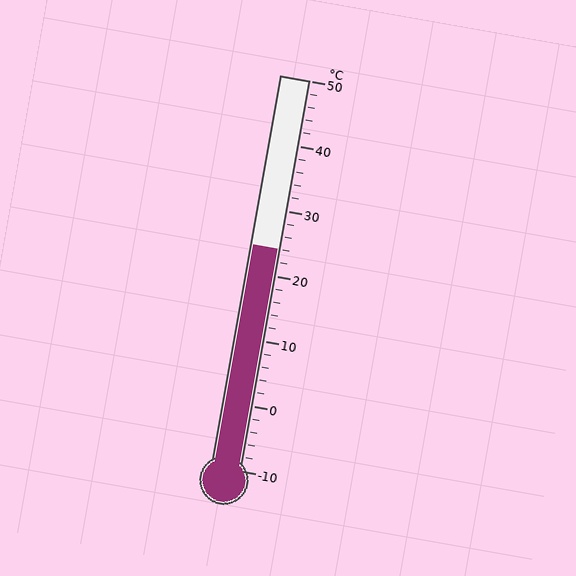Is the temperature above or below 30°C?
The temperature is below 30°C.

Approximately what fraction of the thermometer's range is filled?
The thermometer is filled to approximately 55% of its range.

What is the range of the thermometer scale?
The thermometer scale ranges from -10°C to 50°C.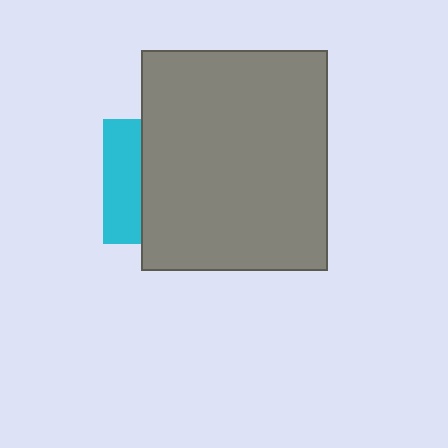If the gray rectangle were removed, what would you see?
You would see the complete cyan square.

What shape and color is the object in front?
The object in front is a gray rectangle.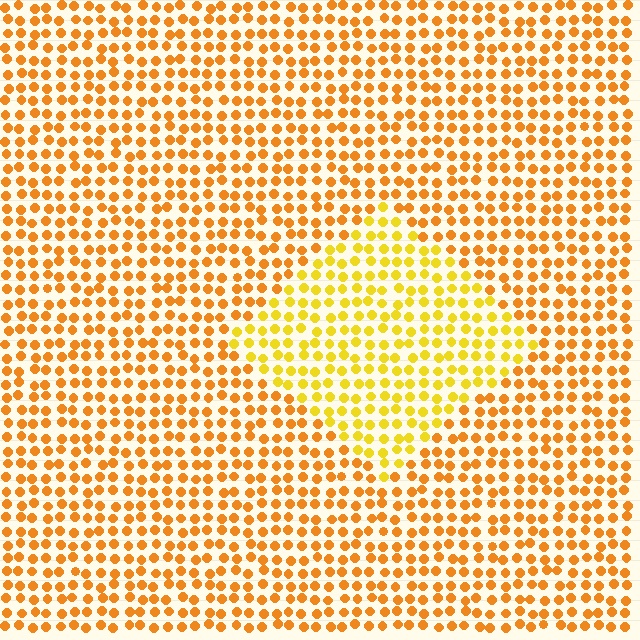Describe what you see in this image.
The image is filled with small orange elements in a uniform arrangement. A diamond-shaped region is visible where the elements are tinted to a slightly different hue, forming a subtle color boundary.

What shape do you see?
I see a diamond.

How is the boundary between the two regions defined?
The boundary is defined purely by a slight shift in hue (about 24 degrees). Spacing, size, and orientation are identical on both sides.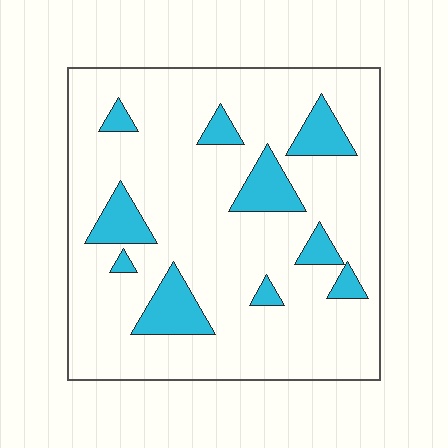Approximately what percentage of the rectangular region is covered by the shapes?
Approximately 15%.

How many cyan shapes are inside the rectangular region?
10.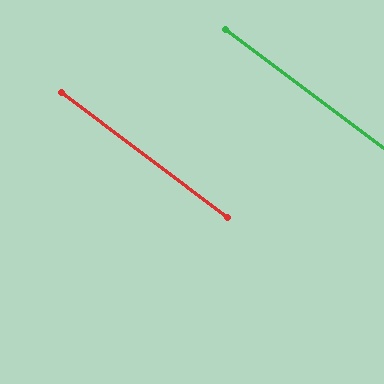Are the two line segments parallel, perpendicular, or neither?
Parallel — their directions differ by only 0.1°.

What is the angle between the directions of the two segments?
Approximately 0 degrees.